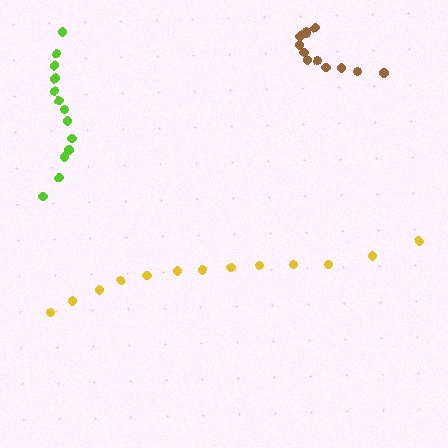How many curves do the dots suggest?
There are 3 distinct paths.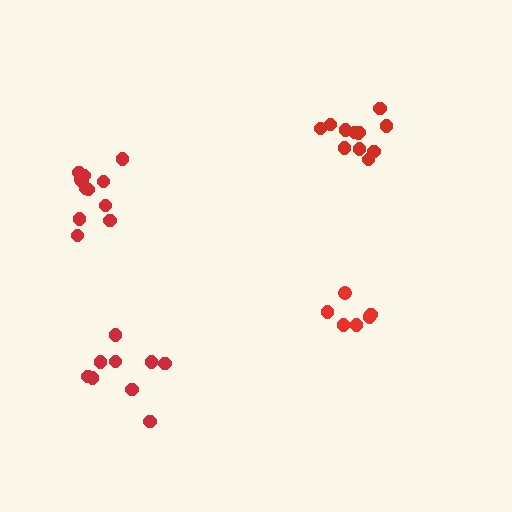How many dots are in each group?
Group 1: 6 dots, Group 2: 10 dots, Group 3: 12 dots, Group 4: 12 dots (40 total).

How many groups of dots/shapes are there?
There are 4 groups.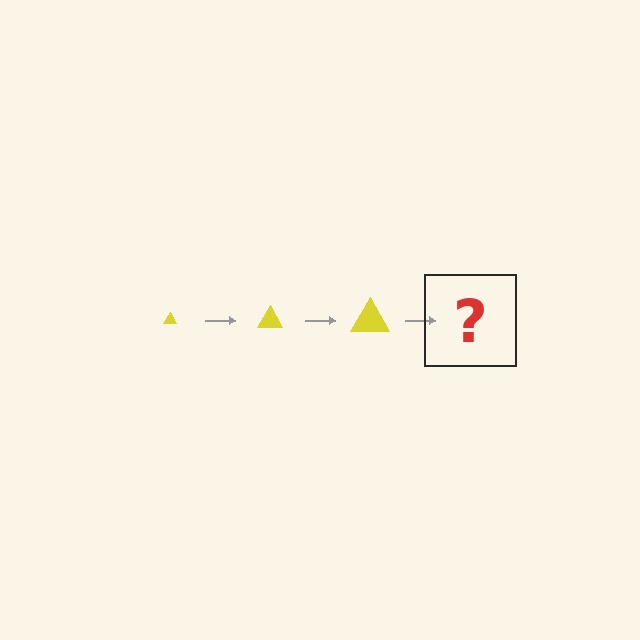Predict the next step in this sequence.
The next step is a yellow triangle, larger than the previous one.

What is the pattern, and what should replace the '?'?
The pattern is that the triangle gets progressively larger each step. The '?' should be a yellow triangle, larger than the previous one.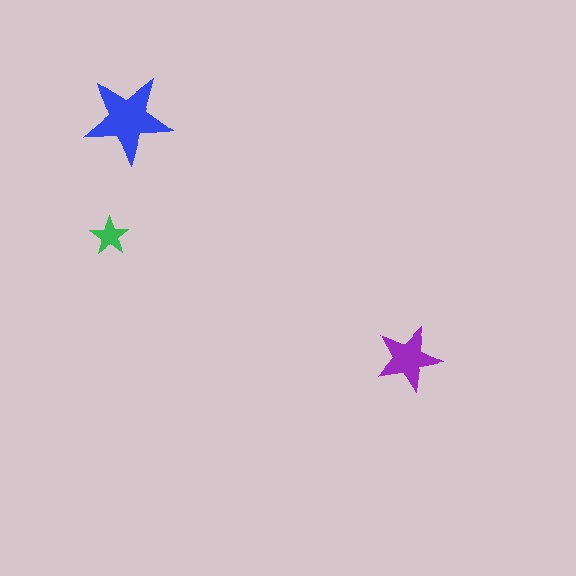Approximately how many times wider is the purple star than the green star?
About 1.5 times wider.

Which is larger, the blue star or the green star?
The blue one.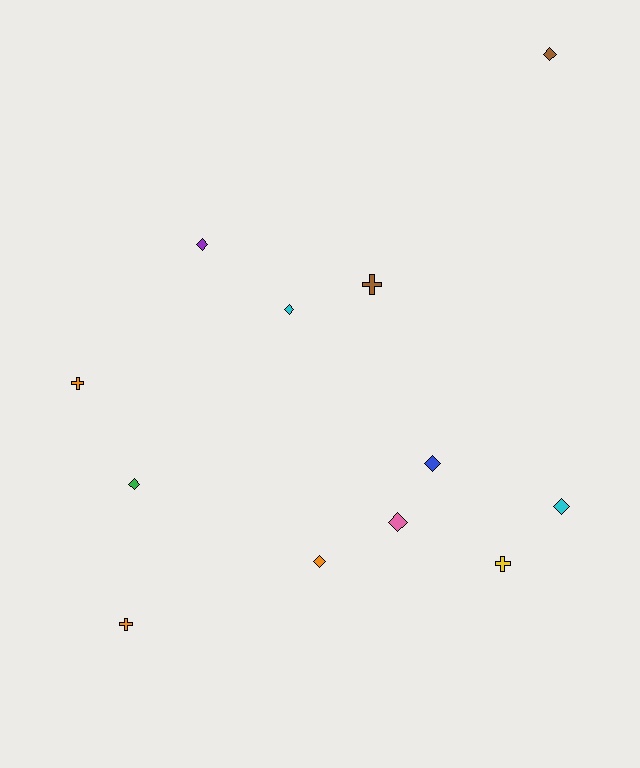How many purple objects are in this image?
There is 1 purple object.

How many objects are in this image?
There are 12 objects.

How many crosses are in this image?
There are 4 crosses.